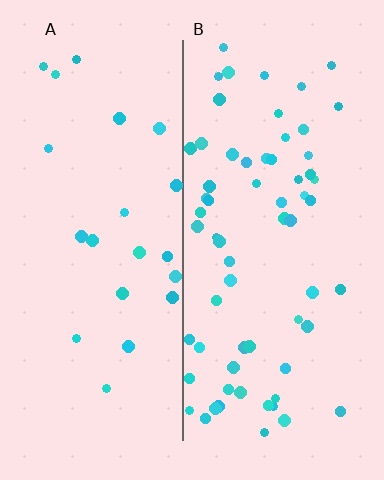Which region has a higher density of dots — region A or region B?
B (the right).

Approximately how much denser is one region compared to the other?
Approximately 2.9× — region B over region A.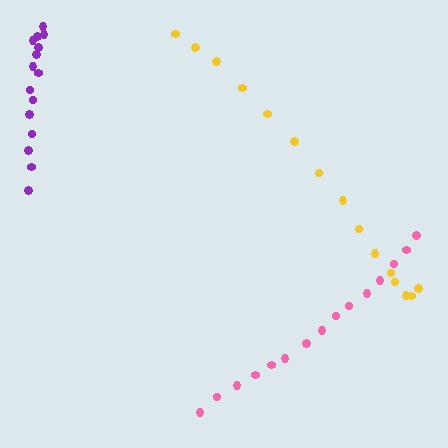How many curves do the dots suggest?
There are 3 distinct paths.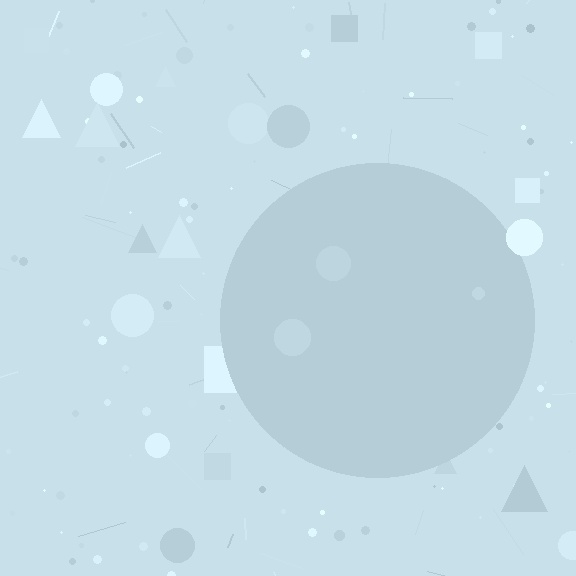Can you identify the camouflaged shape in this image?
The camouflaged shape is a circle.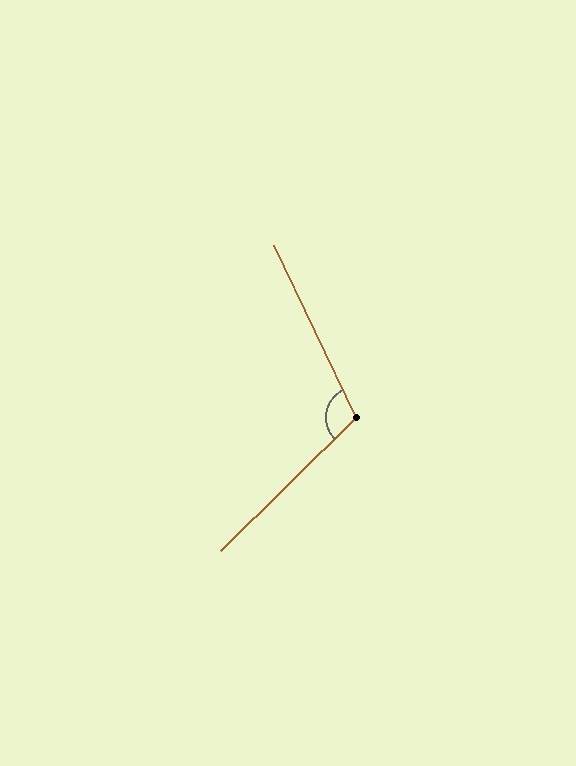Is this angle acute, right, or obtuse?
It is obtuse.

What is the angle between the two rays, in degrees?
Approximately 109 degrees.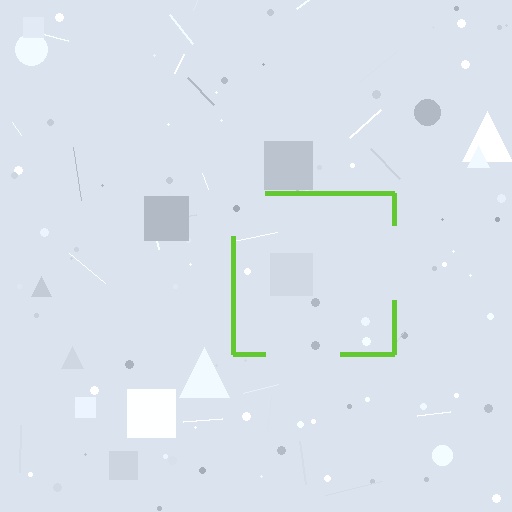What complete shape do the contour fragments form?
The contour fragments form a square.